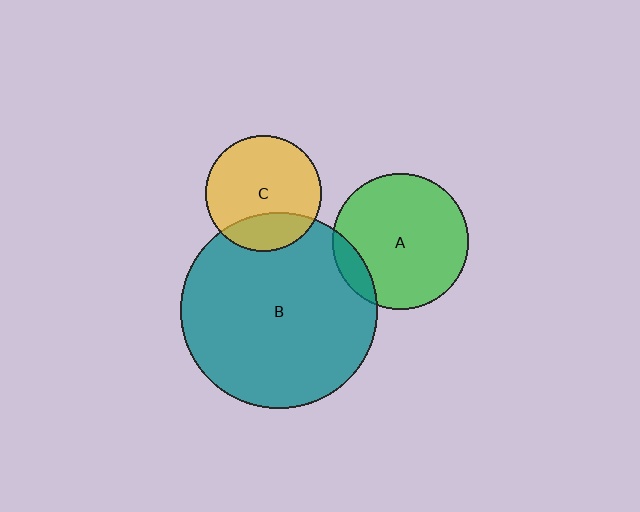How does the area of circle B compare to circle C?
Approximately 2.9 times.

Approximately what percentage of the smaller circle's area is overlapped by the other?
Approximately 25%.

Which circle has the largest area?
Circle B (teal).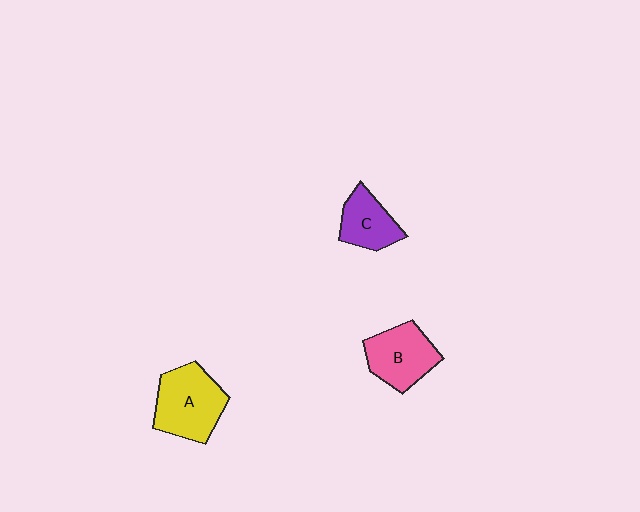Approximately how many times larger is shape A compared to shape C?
Approximately 1.6 times.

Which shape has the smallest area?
Shape C (purple).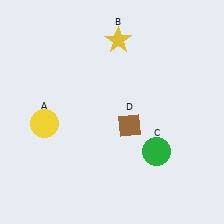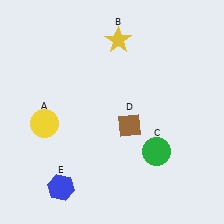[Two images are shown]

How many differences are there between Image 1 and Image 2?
There is 1 difference between the two images.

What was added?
A blue hexagon (E) was added in Image 2.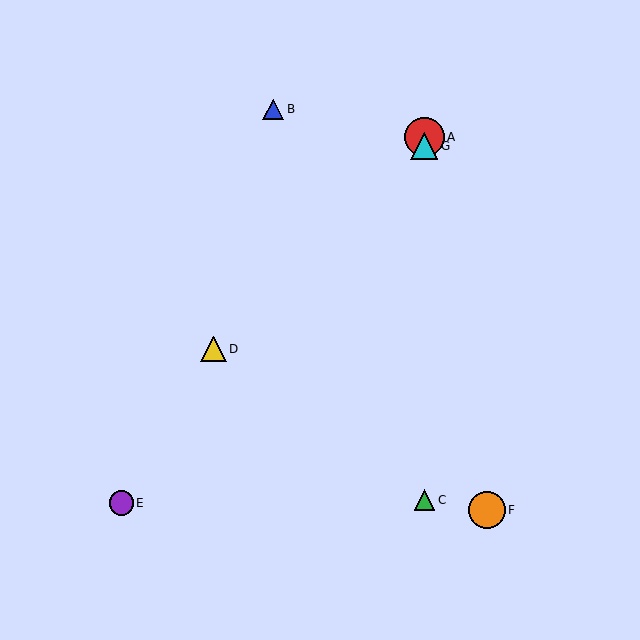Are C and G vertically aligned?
Yes, both are at x≈424.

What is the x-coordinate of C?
Object C is at x≈424.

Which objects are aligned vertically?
Objects A, C, G are aligned vertically.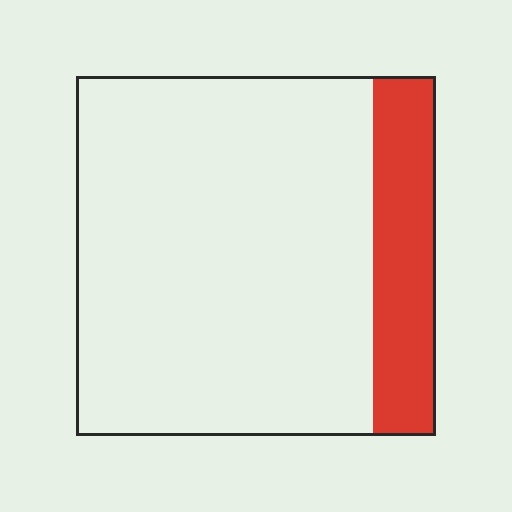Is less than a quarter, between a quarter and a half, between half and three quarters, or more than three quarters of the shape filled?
Less than a quarter.